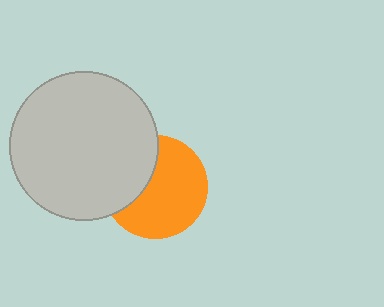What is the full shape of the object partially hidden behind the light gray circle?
The partially hidden object is an orange circle.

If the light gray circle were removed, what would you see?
You would see the complete orange circle.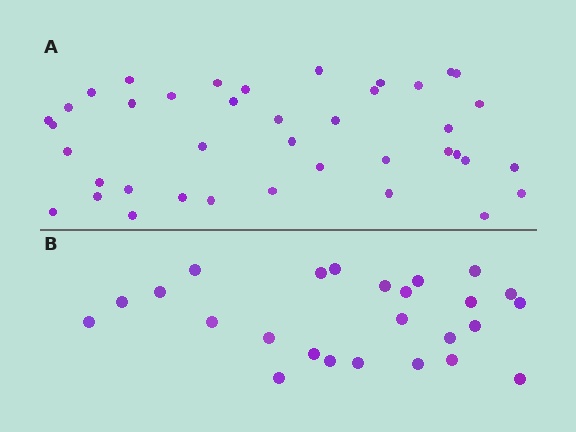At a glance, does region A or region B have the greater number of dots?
Region A (the top region) has more dots.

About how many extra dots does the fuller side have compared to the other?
Region A has approximately 15 more dots than region B.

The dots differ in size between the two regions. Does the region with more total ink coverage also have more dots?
No. Region B has more total ink coverage because its dots are larger, but region A actually contains more individual dots. Total area can be misleading — the number of items is what matters here.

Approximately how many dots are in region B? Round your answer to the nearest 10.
About 20 dots. (The exact count is 25, which rounds to 20.)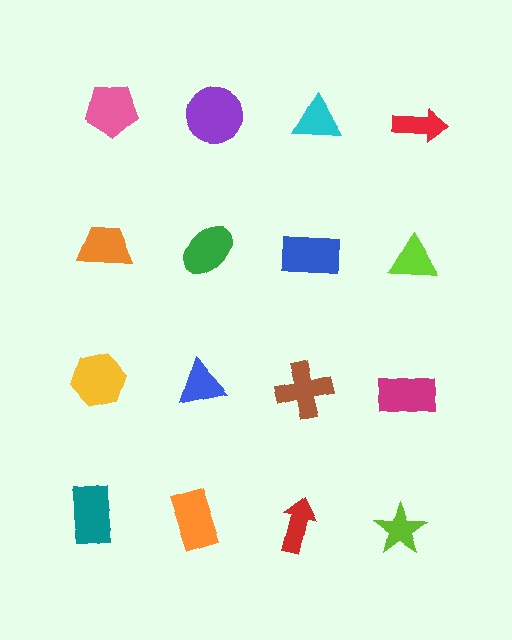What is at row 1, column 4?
A red arrow.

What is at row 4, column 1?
A teal rectangle.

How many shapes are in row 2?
4 shapes.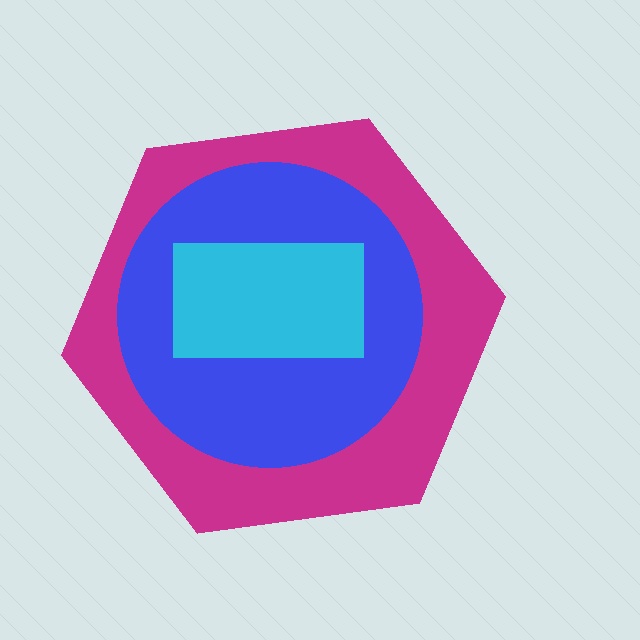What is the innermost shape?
The cyan rectangle.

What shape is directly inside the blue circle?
The cyan rectangle.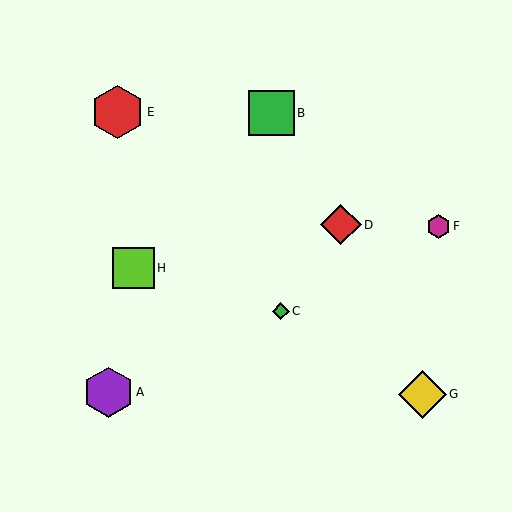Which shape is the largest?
The red hexagon (labeled E) is the largest.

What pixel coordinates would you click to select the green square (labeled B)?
Click at (271, 113) to select the green square B.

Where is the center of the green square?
The center of the green square is at (271, 113).